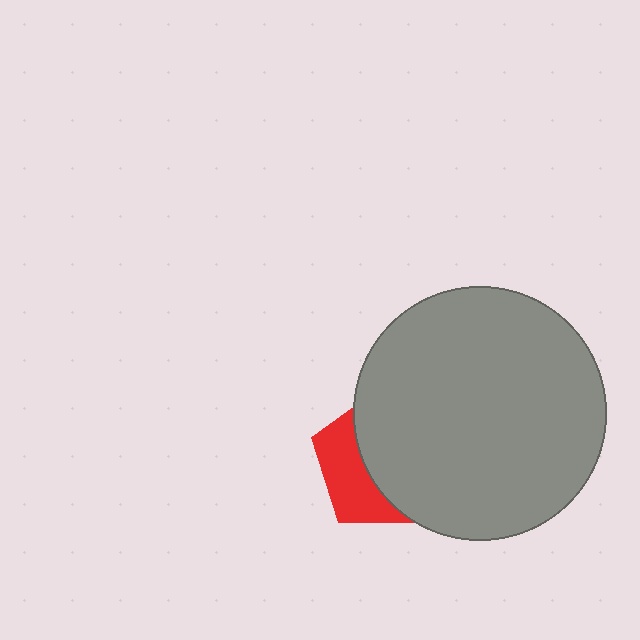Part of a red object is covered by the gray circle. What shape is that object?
It is a pentagon.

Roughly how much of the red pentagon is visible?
A small part of it is visible (roughly 37%).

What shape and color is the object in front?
The object in front is a gray circle.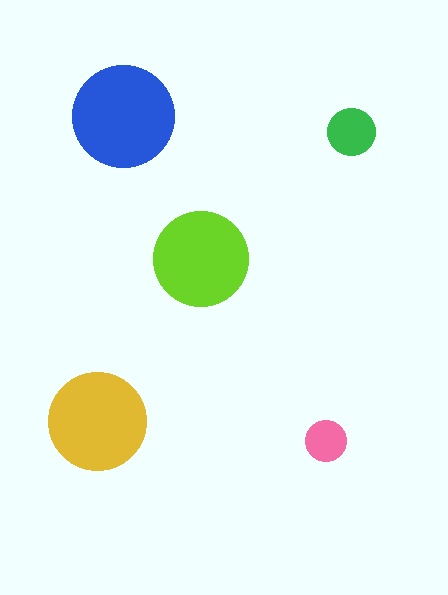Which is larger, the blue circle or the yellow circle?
The blue one.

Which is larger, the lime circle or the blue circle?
The blue one.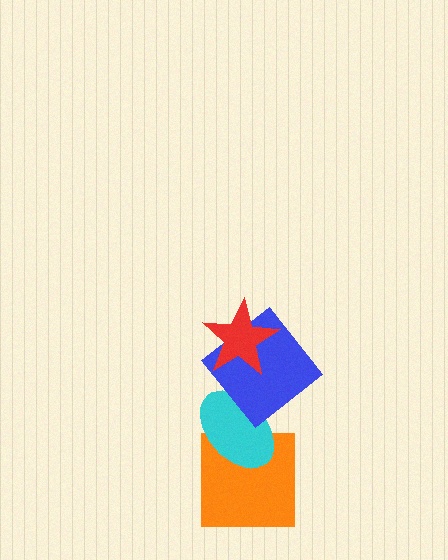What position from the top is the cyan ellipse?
The cyan ellipse is 3rd from the top.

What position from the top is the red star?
The red star is 1st from the top.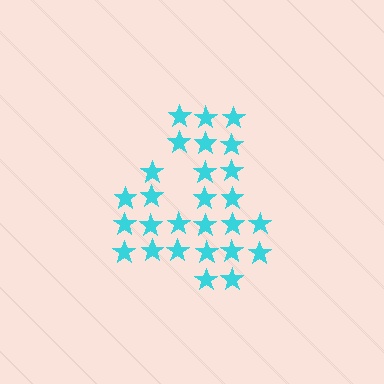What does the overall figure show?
The overall figure shows the digit 4.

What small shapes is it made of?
It is made of small stars.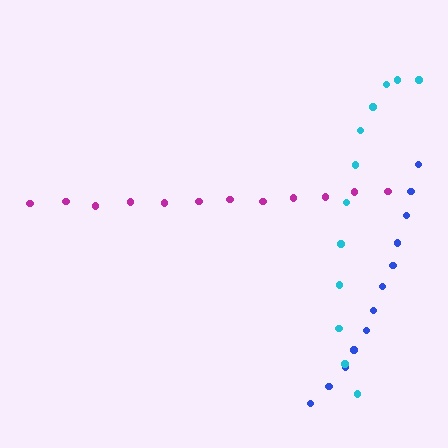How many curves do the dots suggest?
There are 3 distinct paths.